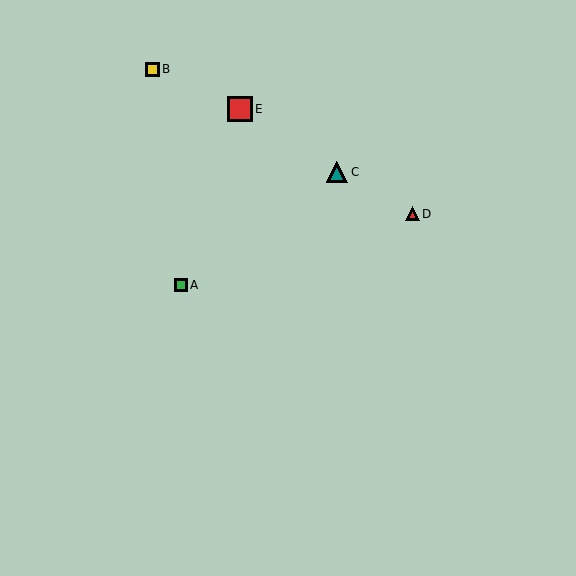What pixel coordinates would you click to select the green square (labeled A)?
Click at (181, 285) to select the green square A.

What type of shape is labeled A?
Shape A is a green square.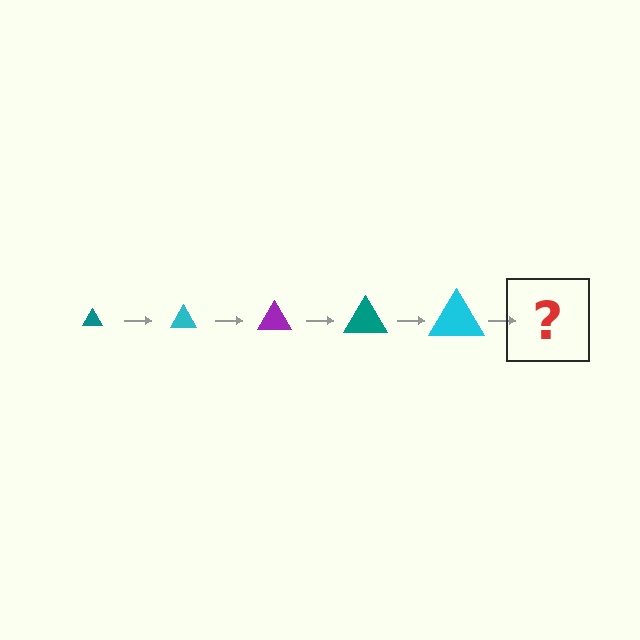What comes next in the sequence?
The next element should be a purple triangle, larger than the previous one.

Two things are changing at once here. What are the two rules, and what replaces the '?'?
The two rules are that the triangle grows larger each step and the color cycles through teal, cyan, and purple. The '?' should be a purple triangle, larger than the previous one.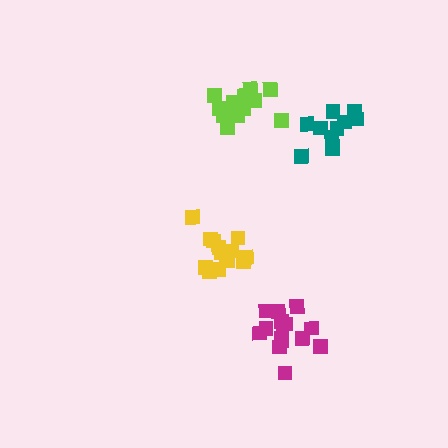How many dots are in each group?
Group 1: 14 dots, Group 2: 15 dots, Group 3: 13 dots, Group 4: 10 dots (52 total).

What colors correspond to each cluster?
The clusters are colored: yellow, magenta, lime, teal.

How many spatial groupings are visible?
There are 4 spatial groupings.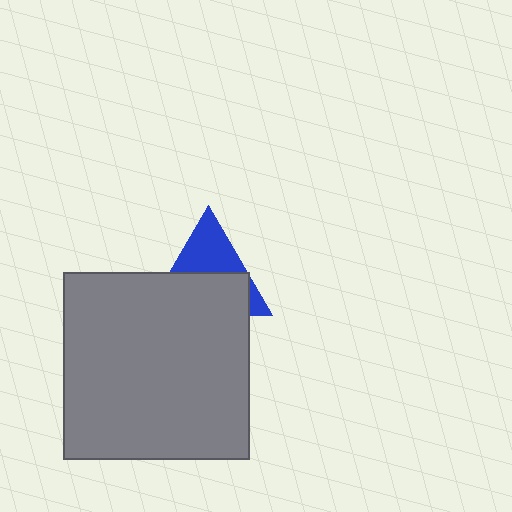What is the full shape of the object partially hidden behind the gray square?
The partially hidden object is a blue triangle.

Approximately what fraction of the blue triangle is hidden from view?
Roughly 57% of the blue triangle is hidden behind the gray square.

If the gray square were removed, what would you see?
You would see the complete blue triangle.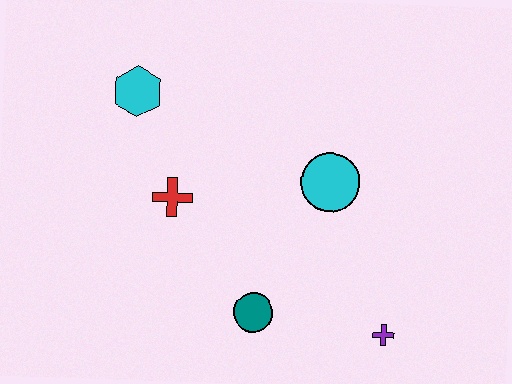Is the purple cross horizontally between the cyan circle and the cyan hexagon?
No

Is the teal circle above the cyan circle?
No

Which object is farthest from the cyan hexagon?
The purple cross is farthest from the cyan hexagon.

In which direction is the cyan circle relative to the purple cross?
The cyan circle is above the purple cross.